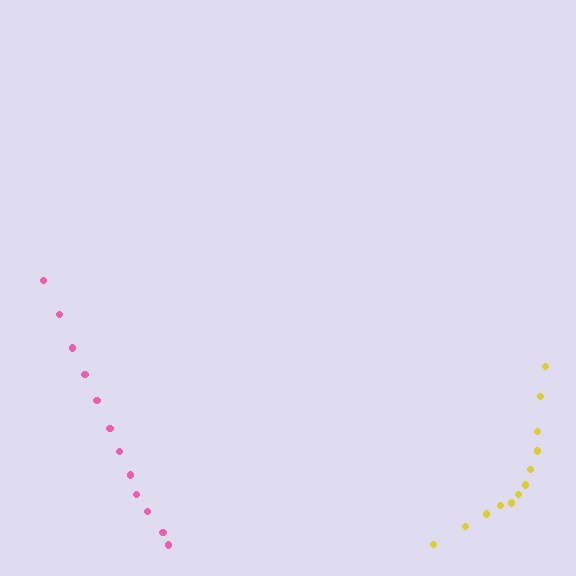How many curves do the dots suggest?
There are 2 distinct paths.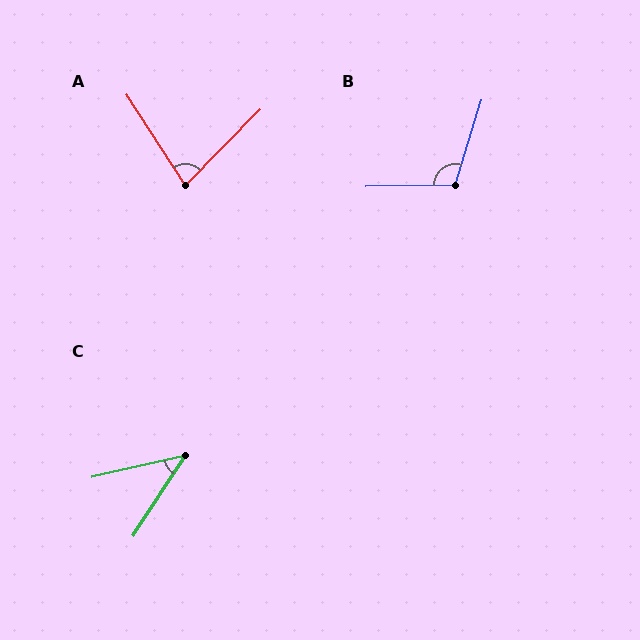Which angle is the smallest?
C, at approximately 44 degrees.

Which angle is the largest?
B, at approximately 108 degrees.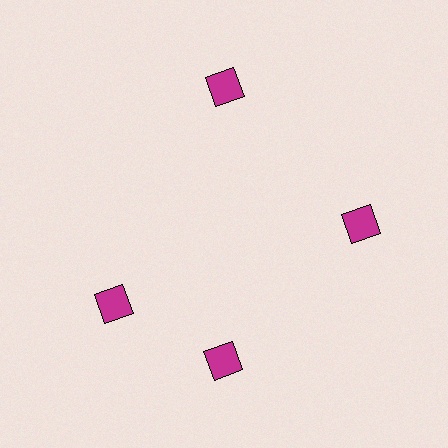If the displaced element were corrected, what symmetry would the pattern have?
It would have 4-fold rotational symmetry — the pattern would map onto itself every 90 degrees.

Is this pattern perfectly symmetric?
No. The 4 magenta squares are arranged in a ring, but one element near the 9 o'clock position is rotated out of alignment along the ring, breaking the 4-fold rotational symmetry.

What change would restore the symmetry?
The symmetry would be restored by rotating it back into even spacing with its neighbors so that all 4 squares sit at equal angles and equal distance from the center.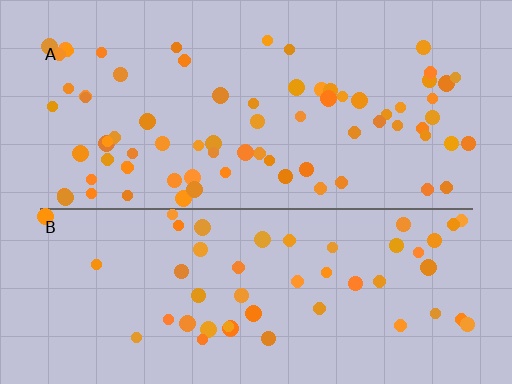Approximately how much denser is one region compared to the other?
Approximately 1.5× — region A over region B.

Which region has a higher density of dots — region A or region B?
A (the top).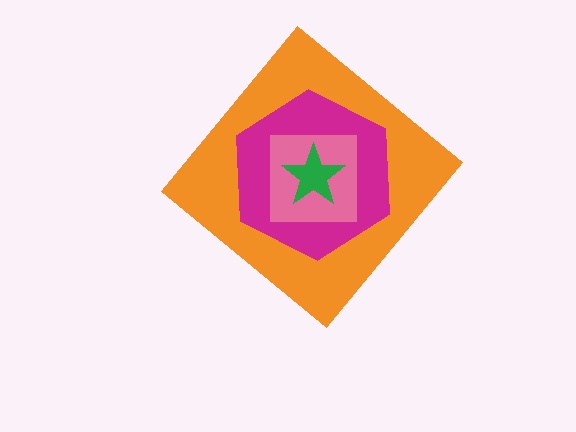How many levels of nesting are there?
4.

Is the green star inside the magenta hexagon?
Yes.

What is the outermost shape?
The orange diamond.